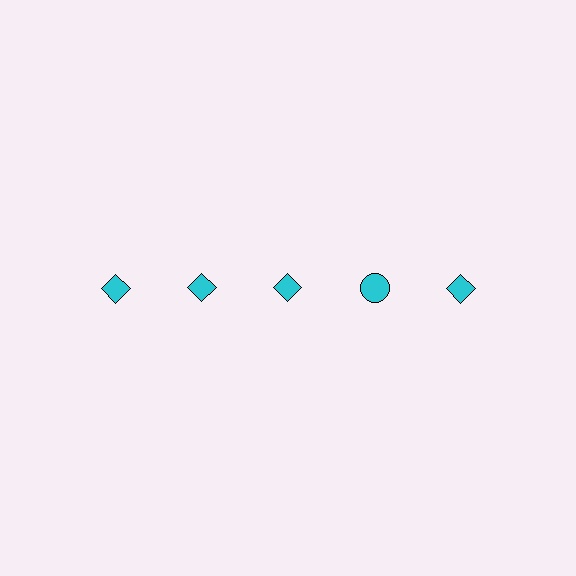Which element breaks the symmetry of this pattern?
The cyan circle in the top row, second from right column breaks the symmetry. All other shapes are cyan diamonds.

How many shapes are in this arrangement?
There are 5 shapes arranged in a grid pattern.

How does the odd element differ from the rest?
It has a different shape: circle instead of diamond.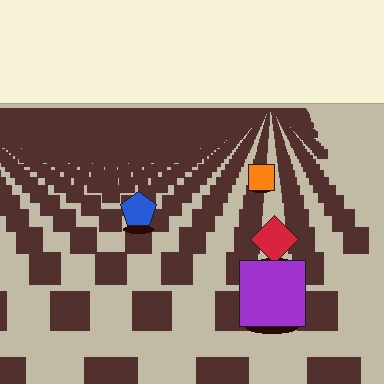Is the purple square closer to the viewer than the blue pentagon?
Yes. The purple square is closer — you can tell from the texture gradient: the ground texture is coarser near it.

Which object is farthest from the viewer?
The orange square is farthest from the viewer. It appears smaller and the ground texture around it is denser.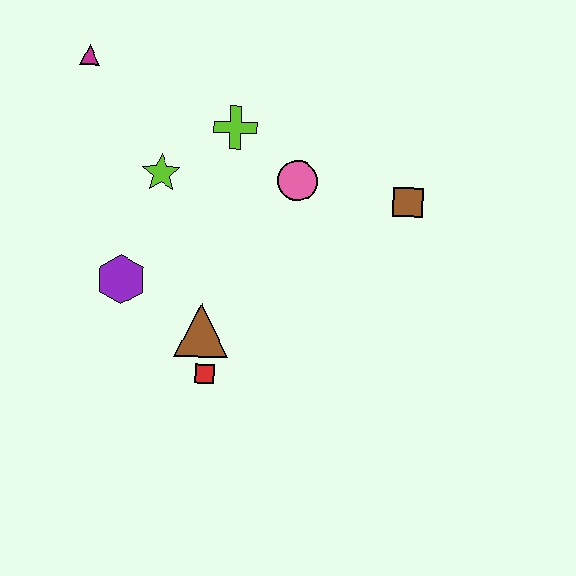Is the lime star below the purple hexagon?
No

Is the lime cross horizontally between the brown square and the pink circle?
No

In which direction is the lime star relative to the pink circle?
The lime star is to the left of the pink circle.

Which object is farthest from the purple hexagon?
The brown square is farthest from the purple hexagon.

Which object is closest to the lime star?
The lime cross is closest to the lime star.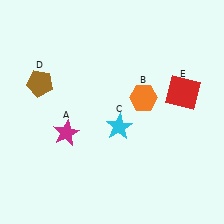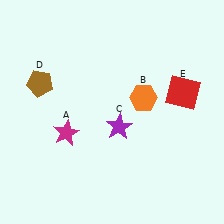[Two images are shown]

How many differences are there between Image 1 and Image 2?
There is 1 difference between the two images.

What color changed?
The star (C) changed from cyan in Image 1 to purple in Image 2.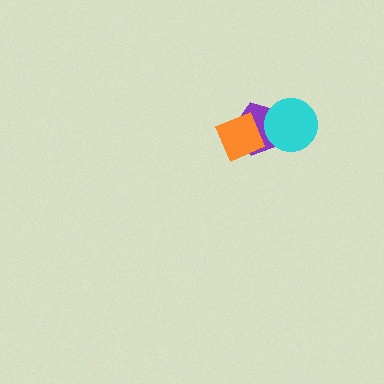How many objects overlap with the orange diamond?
1 object overlaps with the orange diamond.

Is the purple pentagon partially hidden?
Yes, it is partially covered by another shape.